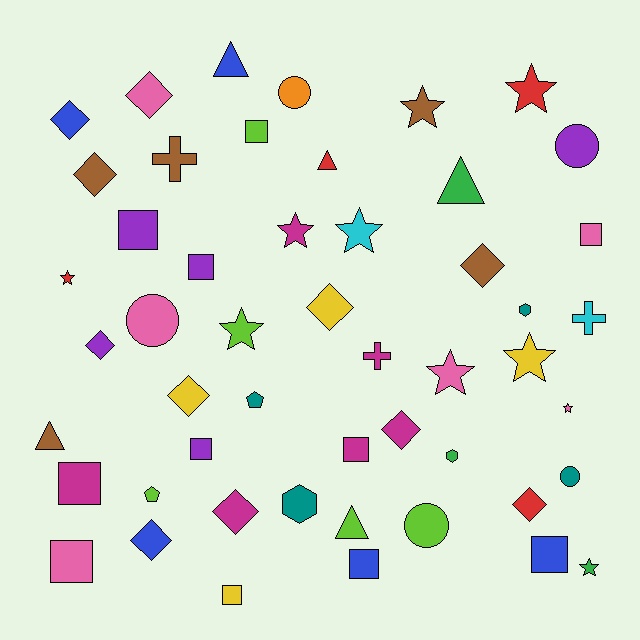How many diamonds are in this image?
There are 11 diamonds.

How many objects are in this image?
There are 50 objects.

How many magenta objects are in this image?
There are 6 magenta objects.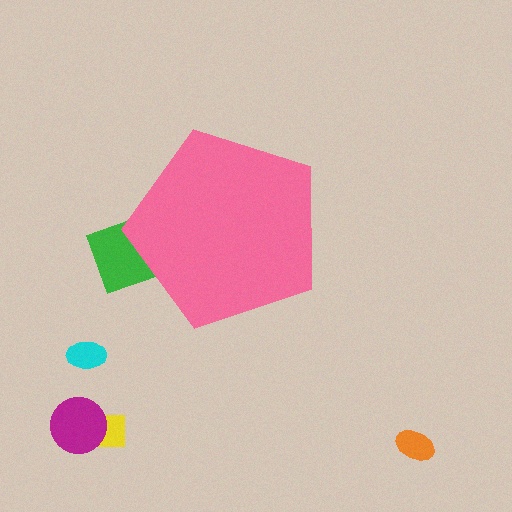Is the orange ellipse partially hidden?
No, the orange ellipse is fully visible.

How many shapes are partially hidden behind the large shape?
1 shape is partially hidden.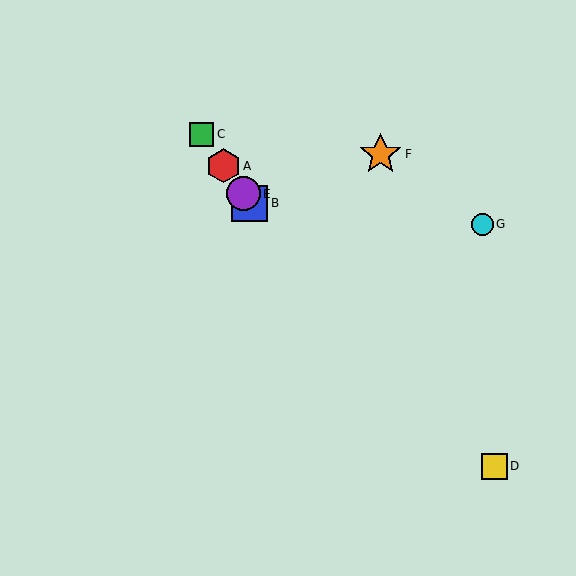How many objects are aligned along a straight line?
4 objects (A, B, C, E) are aligned along a straight line.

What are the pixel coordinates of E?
Object E is at (243, 194).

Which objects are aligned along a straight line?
Objects A, B, C, E are aligned along a straight line.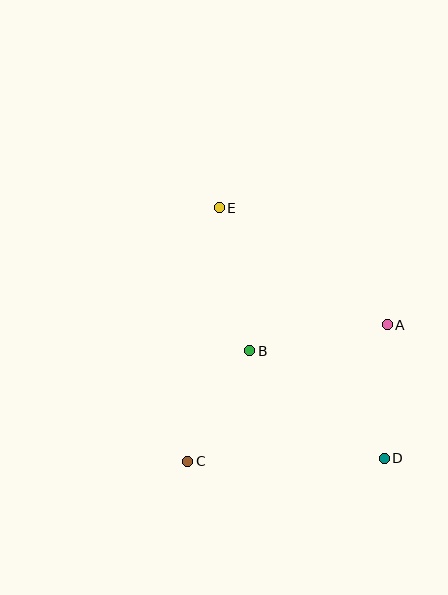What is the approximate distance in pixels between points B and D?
The distance between B and D is approximately 172 pixels.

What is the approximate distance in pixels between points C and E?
The distance between C and E is approximately 255 pixels.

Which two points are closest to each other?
Points B and C are closest to each other.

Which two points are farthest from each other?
Points D and E are farthest from each other.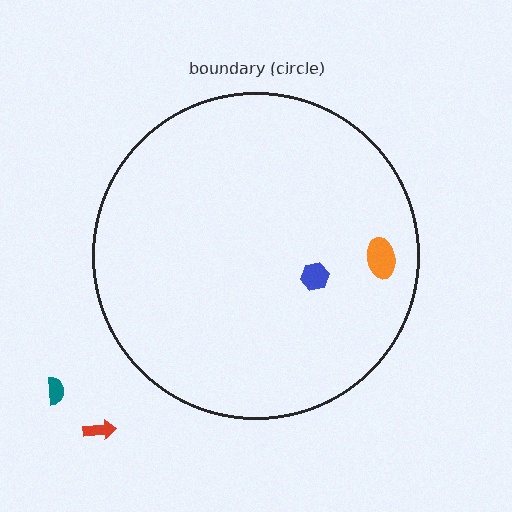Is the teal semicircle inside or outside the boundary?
Outside.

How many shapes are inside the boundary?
2 inside, 2 outside.